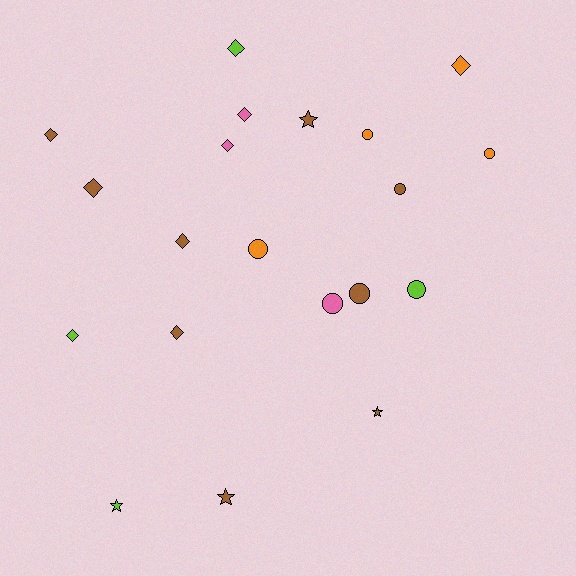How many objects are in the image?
There are 20 objects.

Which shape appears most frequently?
Diamond, with 9 objects.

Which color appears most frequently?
Brown, with 9 objects.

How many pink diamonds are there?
There are 2 pink diamonds.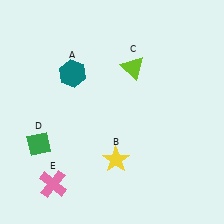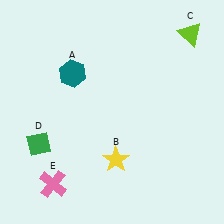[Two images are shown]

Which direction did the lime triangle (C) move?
The lime triangle (C) moved right.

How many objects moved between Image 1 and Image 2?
1 object moved between the two images.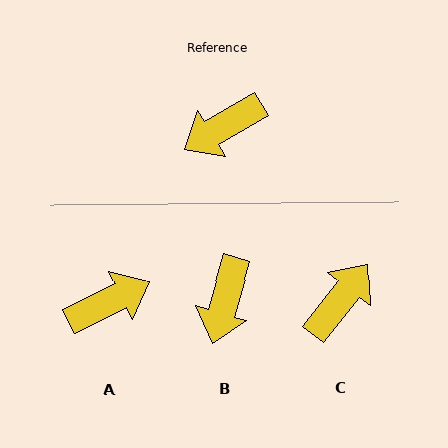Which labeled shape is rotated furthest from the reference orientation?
A, about 176 degrees away.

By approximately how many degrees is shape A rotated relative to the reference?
Approximately 176 degrees counter-clockwise.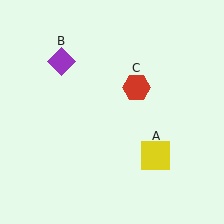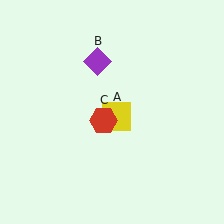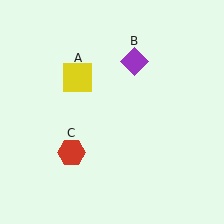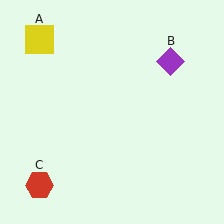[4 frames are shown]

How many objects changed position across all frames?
3 objects changed position: yellow square (object A), purple diamond (object B), red hexagon (object C).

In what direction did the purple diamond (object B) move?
The purple diamond (object B) moved right.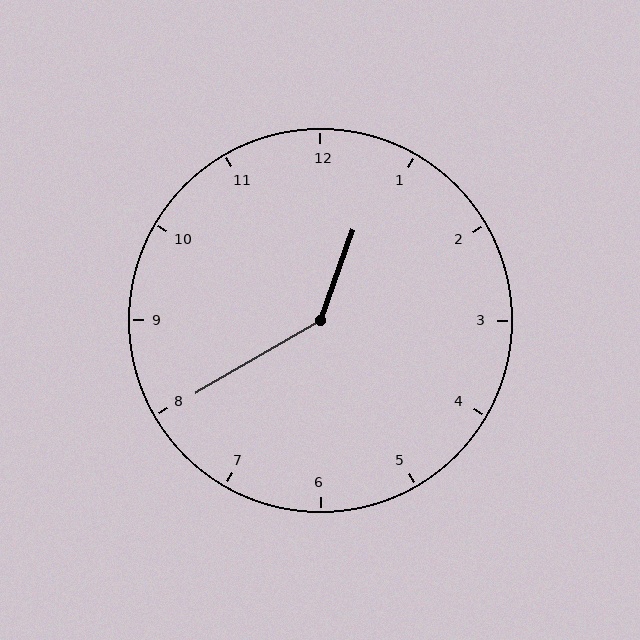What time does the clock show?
12:40.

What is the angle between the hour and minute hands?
Approximately 140 degrees.